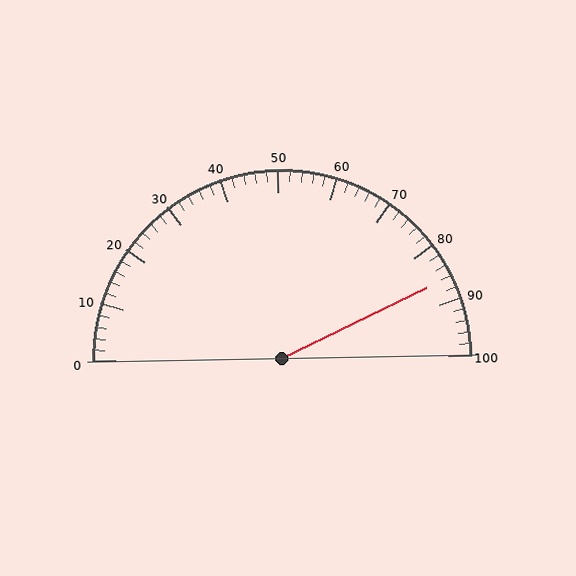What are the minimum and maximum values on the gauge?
The gauge ranges from 0 to 100.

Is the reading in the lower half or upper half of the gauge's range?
The reading is in the upper half of the range (0 to 100).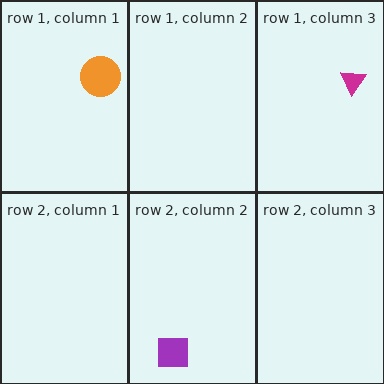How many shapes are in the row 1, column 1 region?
1.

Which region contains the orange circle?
The row 1, column 1 region.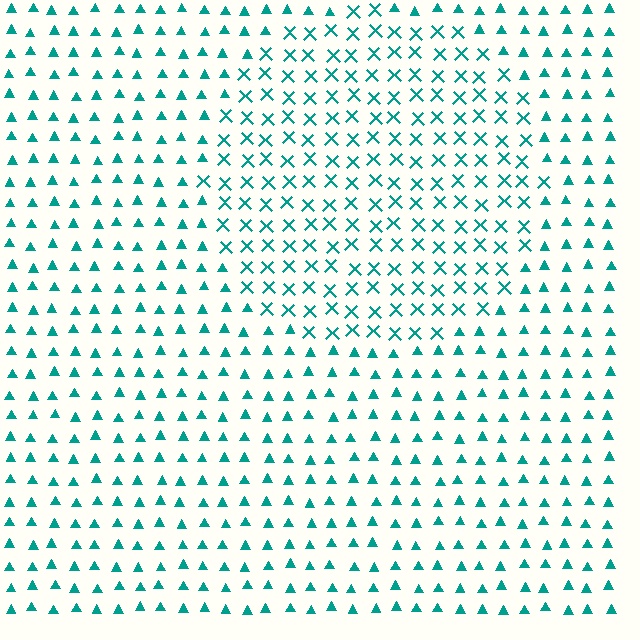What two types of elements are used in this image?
The image uses X marks inside the circle region and triangles outside it.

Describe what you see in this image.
The image is filled with small teal elements arranged in a uniform grid. A circle-shaped region contains X marks, while the surrounding area contains triangles. The boundary is defined purely by the change in element shape.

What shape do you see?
I see a circle.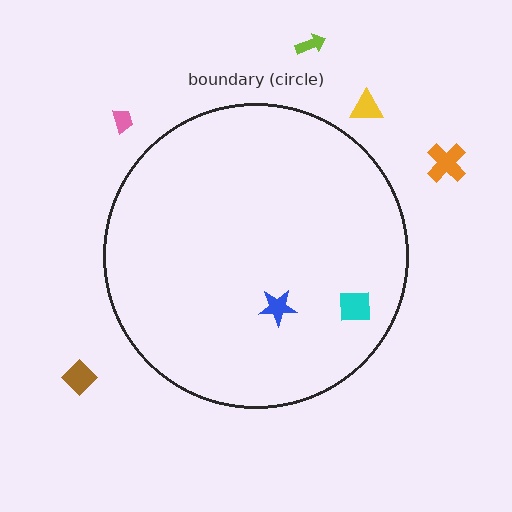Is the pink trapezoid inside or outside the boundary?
Outside.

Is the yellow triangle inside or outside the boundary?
Outside.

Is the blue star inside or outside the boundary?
Inside.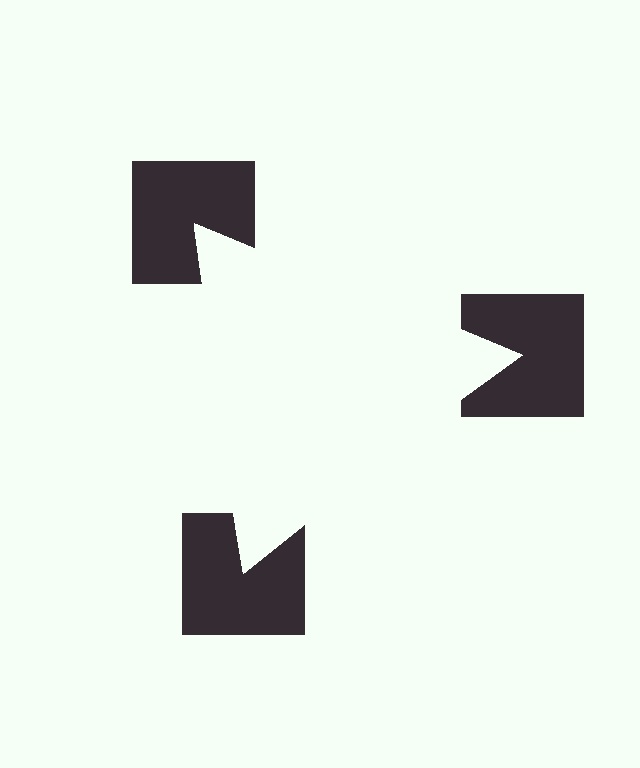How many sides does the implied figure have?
3 sides.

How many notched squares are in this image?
There are 3 — one at each vertex of the illusory triangle.